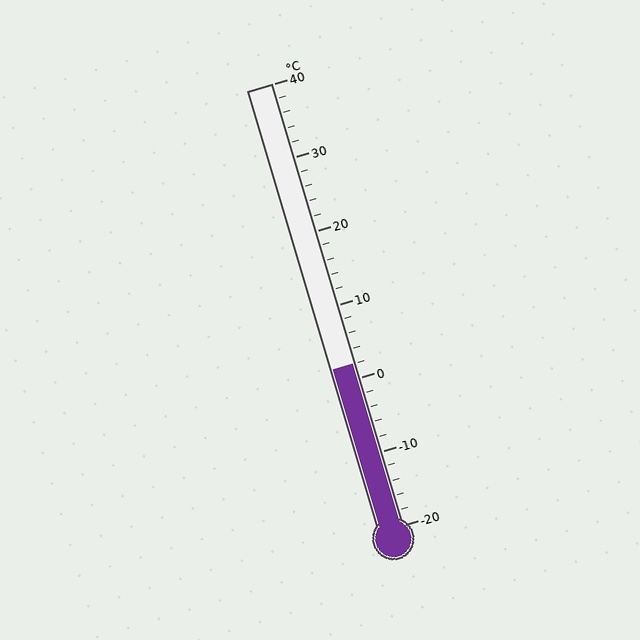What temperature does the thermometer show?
The thermometer shows approximately 2°C.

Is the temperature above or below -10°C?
The temperature is above -10°C.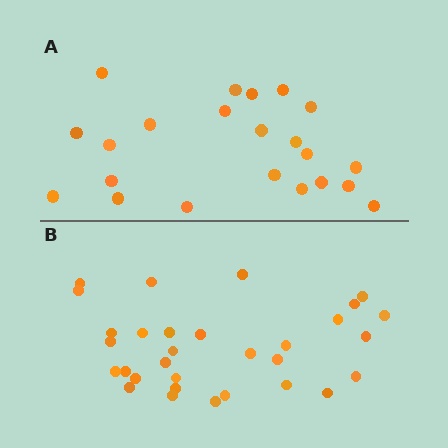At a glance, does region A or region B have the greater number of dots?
Region B (the bottom region) has more dots.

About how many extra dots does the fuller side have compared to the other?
Region B has roughly 8 or so more dots than region A.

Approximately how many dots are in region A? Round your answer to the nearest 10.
About 20 dots. (The exact count is 22, which rounds to 20.)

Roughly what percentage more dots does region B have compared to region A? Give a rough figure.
About 40% more.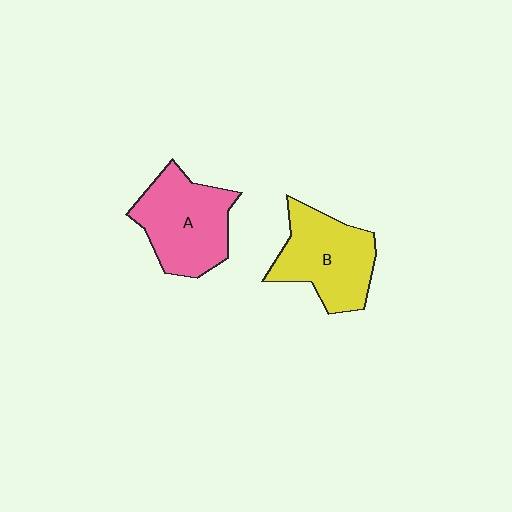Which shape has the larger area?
Shape A (pink).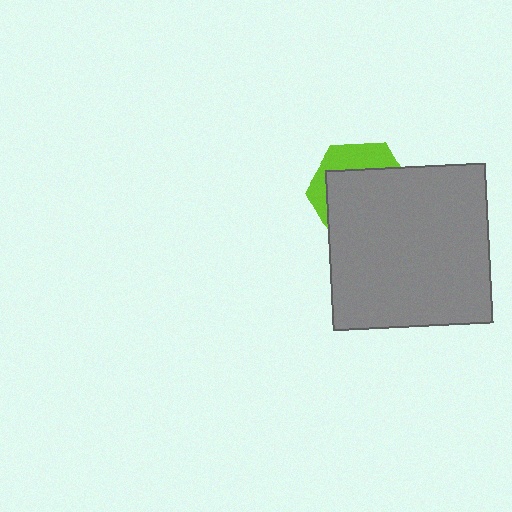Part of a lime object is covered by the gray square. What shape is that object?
It is a hexagon.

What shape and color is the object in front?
The object in front is a gray square.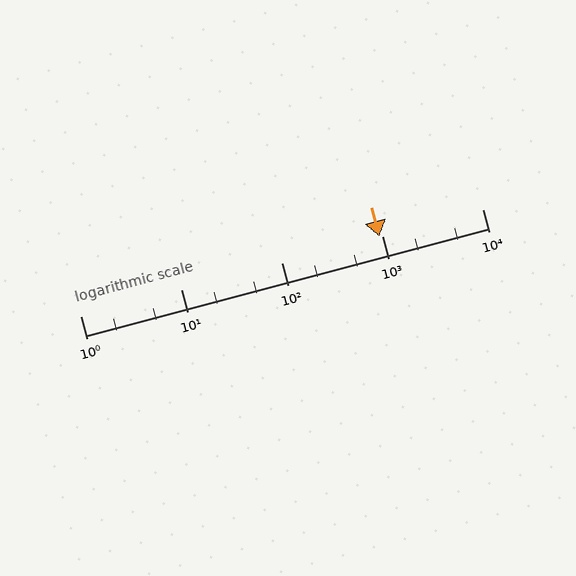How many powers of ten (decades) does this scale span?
The scale spans 4 decades, from 1 to 10000.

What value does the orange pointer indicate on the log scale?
The pointer indicates approximately 950.